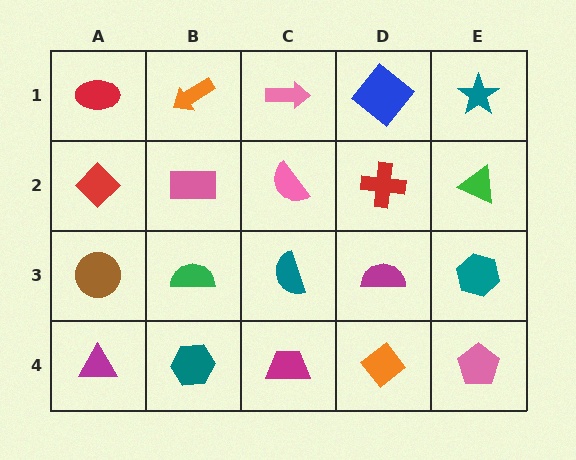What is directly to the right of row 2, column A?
A pink rectangle.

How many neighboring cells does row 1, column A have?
2.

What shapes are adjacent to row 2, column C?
A pink arrow (row 1, column C), a teal semicircle (row 3, column C), a pink rectangle (row 2, column B), a red cross (row 2, column D).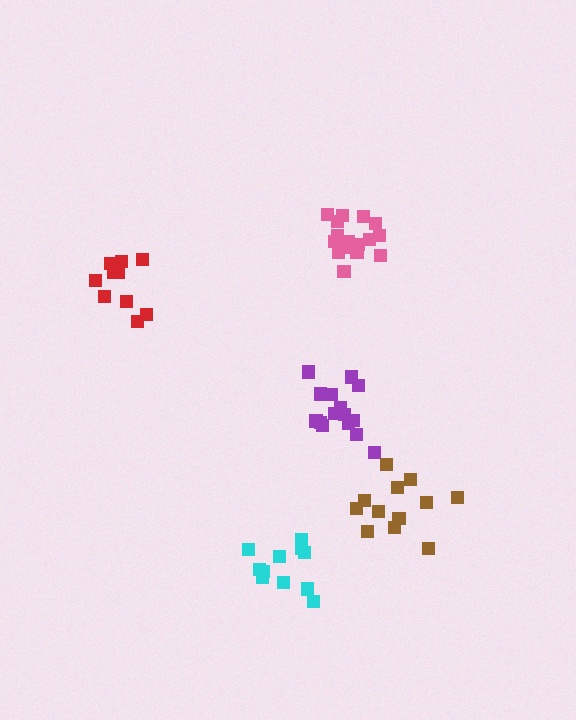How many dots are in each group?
Group 1: 12 dots, Group 2: 16 dots, Group 3: 11 dots, Group 4: 15 dots, Group 5: 10 dots (64 total).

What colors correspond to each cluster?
The clusters are colored: brown, pink, cyan, purple, red.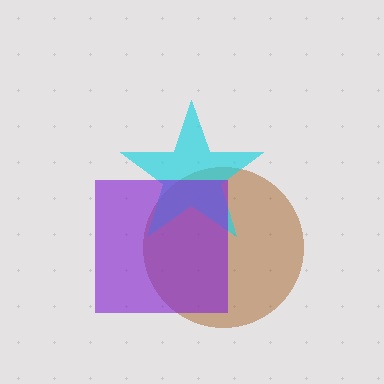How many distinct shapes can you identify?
There are 3 distinct shapes: a brown circle, a cyan star, a purple square.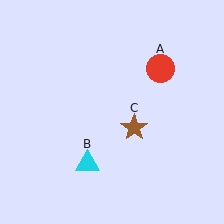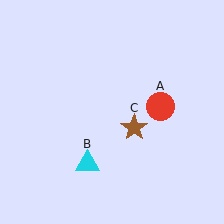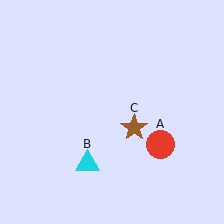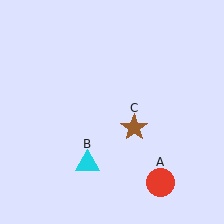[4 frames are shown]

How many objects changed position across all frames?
1 object changed position: red circle (object A).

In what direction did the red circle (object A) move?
The red circle (object A) moved down.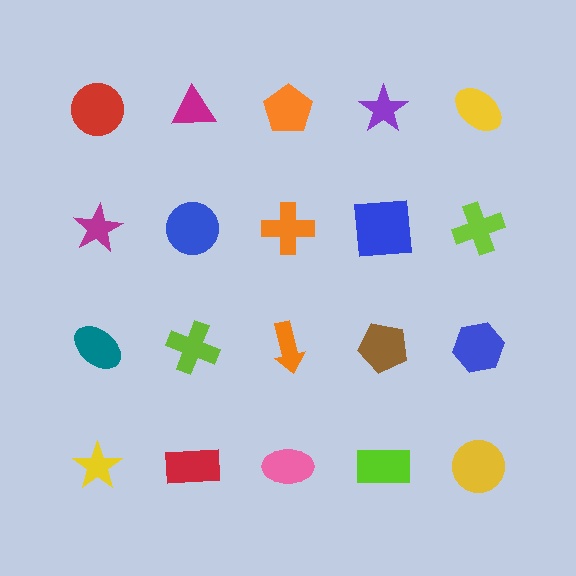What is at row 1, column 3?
An orange pentagon.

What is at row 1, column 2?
A magenta triangle.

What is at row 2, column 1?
A magenta star.